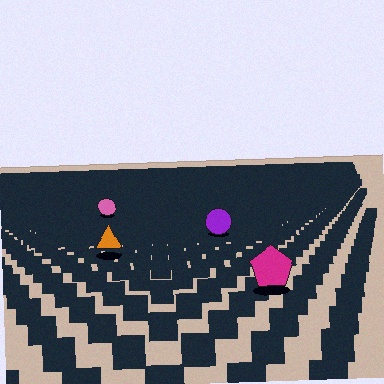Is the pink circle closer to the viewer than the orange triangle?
No. The orange triangle is closer — you can tell from the texture gradient: the ground texture is coarser near it.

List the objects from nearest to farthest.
From nearest to farthest: the magenta pentagon, the orange triangle, the purple circle, the pink circle.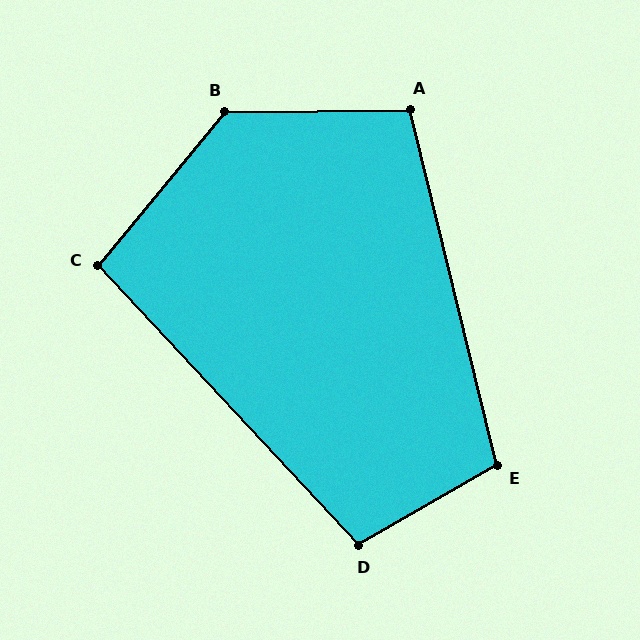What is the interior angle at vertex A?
Approximately 103 degrees (obtuse).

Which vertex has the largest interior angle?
B, at approximately 130 degrees.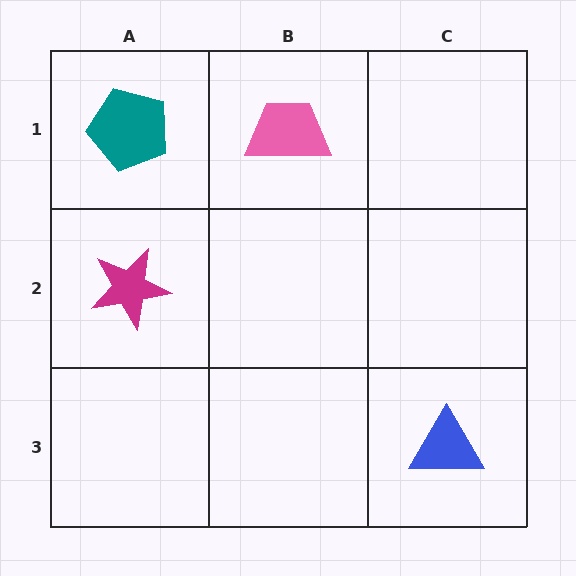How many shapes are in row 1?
2 shapes.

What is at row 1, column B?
A pink trapezoid.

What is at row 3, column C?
A blue triangle.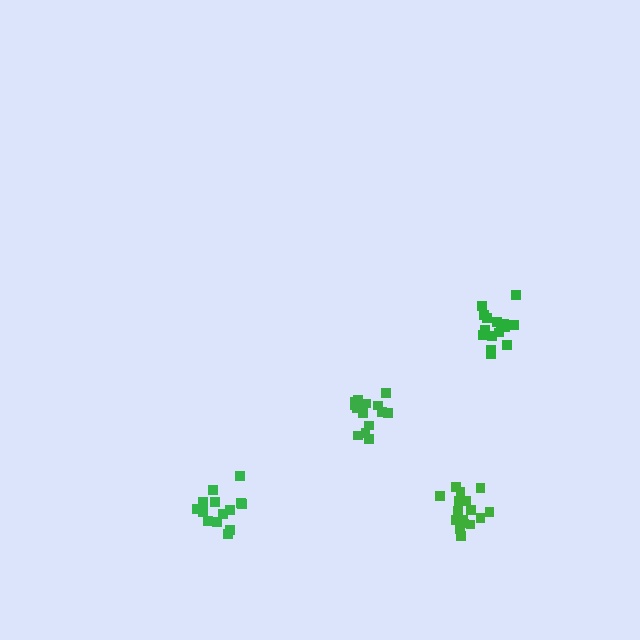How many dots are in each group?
Group 1: 17 dots, Group 2: 17 dots, Group 3: 16 dots, Group 4: 14 dots (64 total).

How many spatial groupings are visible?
There are 4 spatial groupings.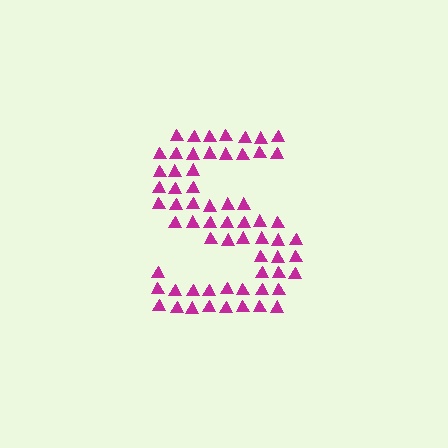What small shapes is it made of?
It is made of small triangles.